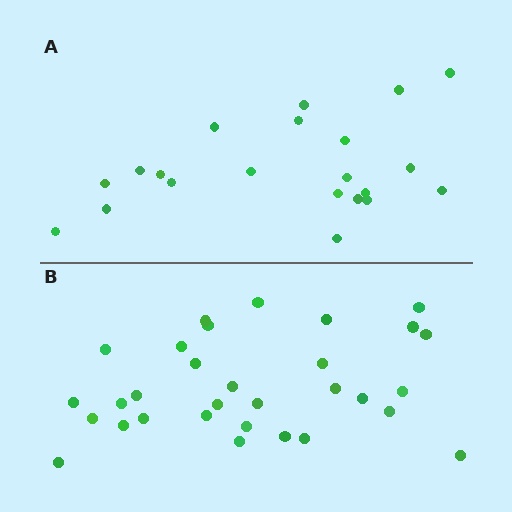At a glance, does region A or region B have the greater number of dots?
Region B (the bottom region) has more dots.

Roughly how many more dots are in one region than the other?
Region B has roughly 10 or so more dots than region A.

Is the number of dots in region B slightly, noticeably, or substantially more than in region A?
Region B has substantially more. The ratio is roughly 1.5 to 1.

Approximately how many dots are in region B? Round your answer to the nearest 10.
About 30 dots. (The exact count is 31, which rounds to 30.)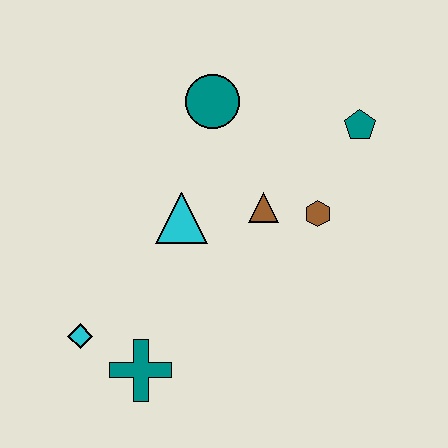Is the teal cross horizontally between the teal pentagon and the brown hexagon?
No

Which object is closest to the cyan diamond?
The teal cross is closest to the cyan diamond.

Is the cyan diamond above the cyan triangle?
No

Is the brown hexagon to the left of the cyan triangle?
No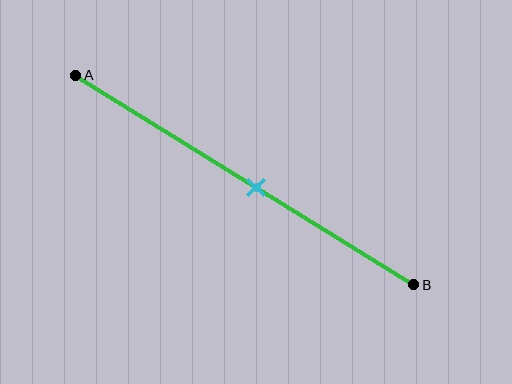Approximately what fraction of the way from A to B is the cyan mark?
The cyan mark is approximately 55% of the way from A to B.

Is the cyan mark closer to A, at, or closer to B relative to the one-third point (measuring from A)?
The cyan mark is closer to point B than the one-third point of segment AB.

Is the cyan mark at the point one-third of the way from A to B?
No, the mark is at about 55% from A, not at the 33% one-third point.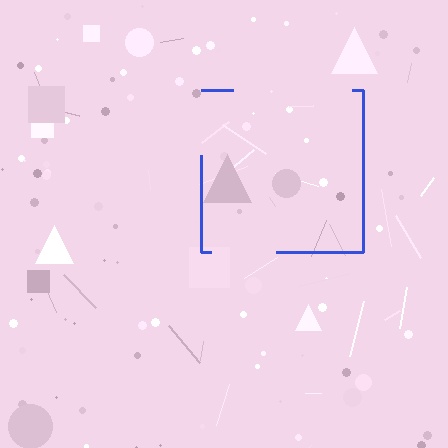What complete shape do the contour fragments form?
The contour fragments form a square.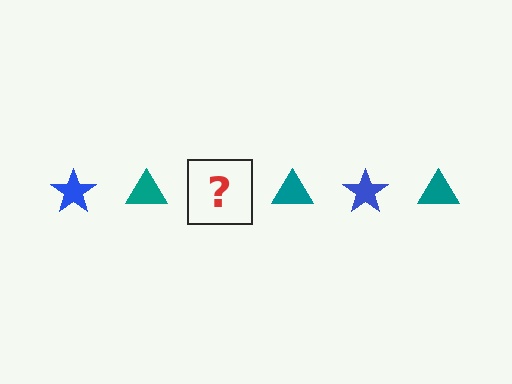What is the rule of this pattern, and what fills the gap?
The rule is that the pattern alternates between blue star and teal triangle. The gap should be filled with a blue star.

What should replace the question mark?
The question mark should be replaced with a blue star.